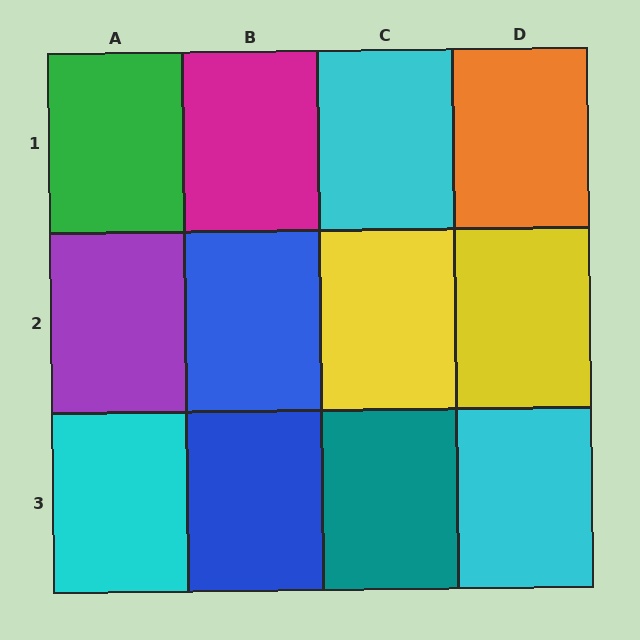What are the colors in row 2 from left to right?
Purple, blue, yellow, yellow.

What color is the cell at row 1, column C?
Cyan.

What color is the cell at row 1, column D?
Orange.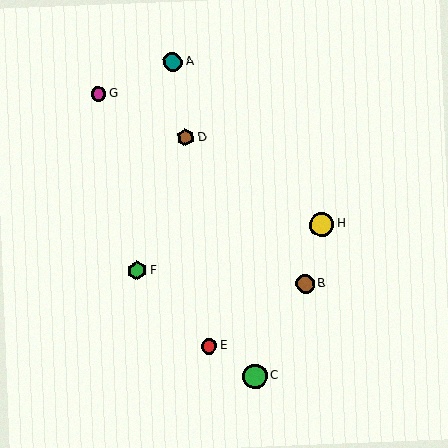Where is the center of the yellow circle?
The center of the yellow circle is at (322, 224).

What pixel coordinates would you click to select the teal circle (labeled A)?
Click at (173, 62) to select the teal circle A.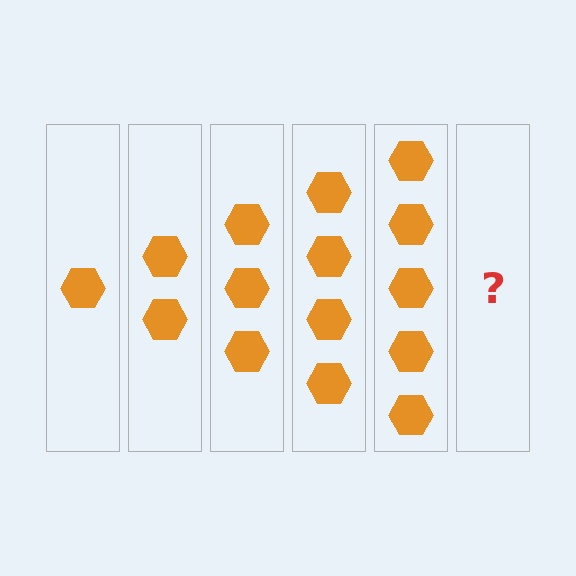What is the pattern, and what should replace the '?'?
The pattern is that each step adds one more hexagon. The '?' should be 6 hexagons.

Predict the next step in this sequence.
The next step is 6 hexagons.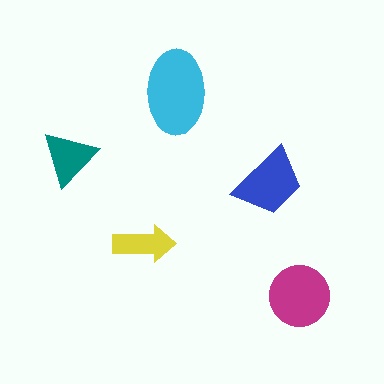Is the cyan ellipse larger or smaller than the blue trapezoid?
Larger.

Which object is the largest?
The cyan ellipse.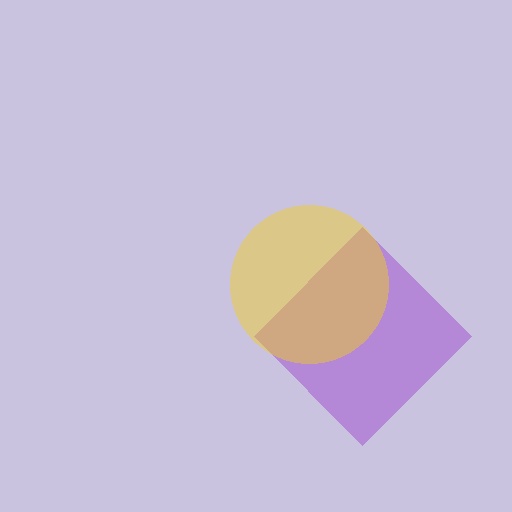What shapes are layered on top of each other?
The layered shapes are: a purple diamond, a yellow circle.